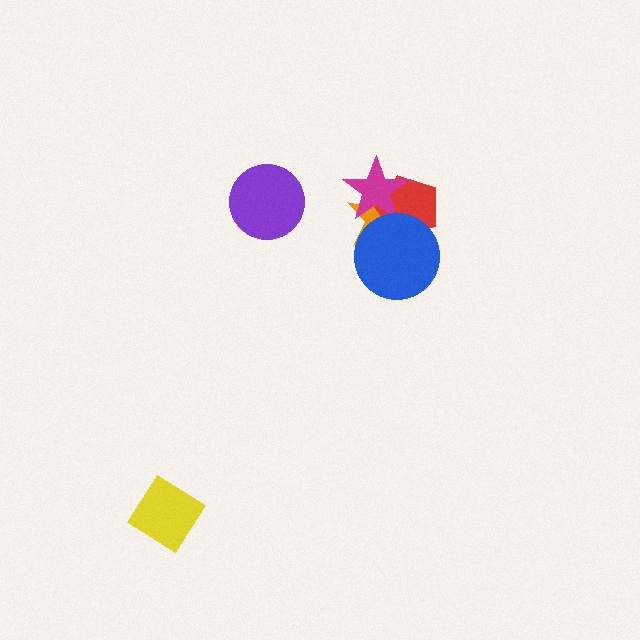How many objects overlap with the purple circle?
0 objects overlap with the purple circle.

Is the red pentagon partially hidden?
Yes, it is partially covered by another shape.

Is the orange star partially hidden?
Yes, it is partially covered by another shape.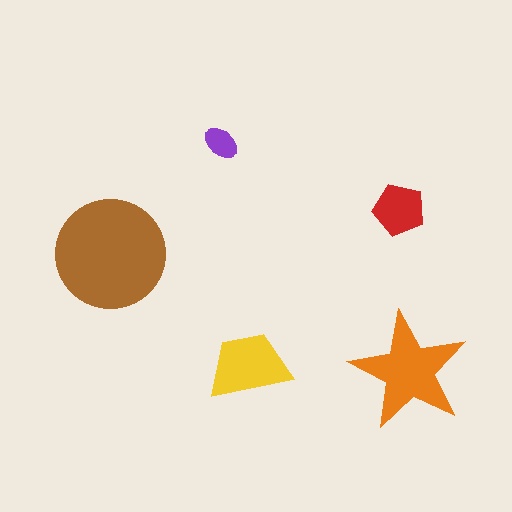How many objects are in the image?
There are 5 objects in the image.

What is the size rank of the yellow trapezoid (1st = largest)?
3rd.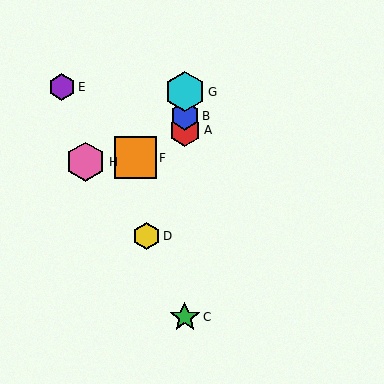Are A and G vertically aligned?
Yes, both are at x≈185.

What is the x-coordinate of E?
Object E is at x≈62.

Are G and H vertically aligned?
No, G is at x≈185 and H is at x≈86.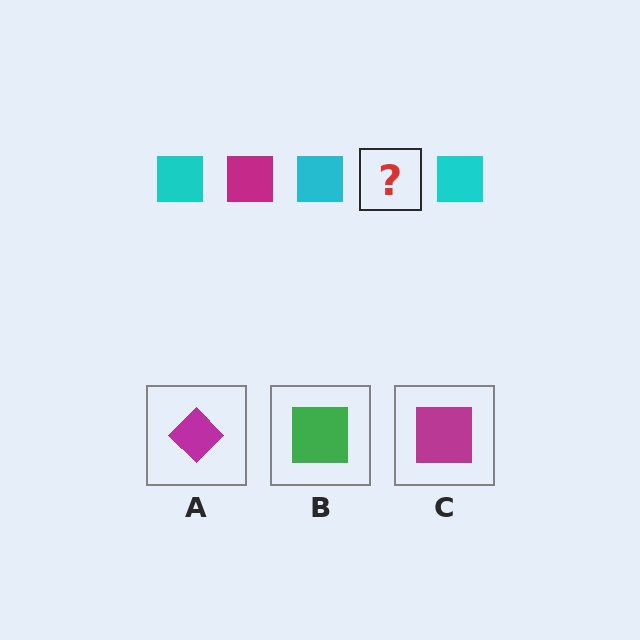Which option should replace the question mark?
Option C.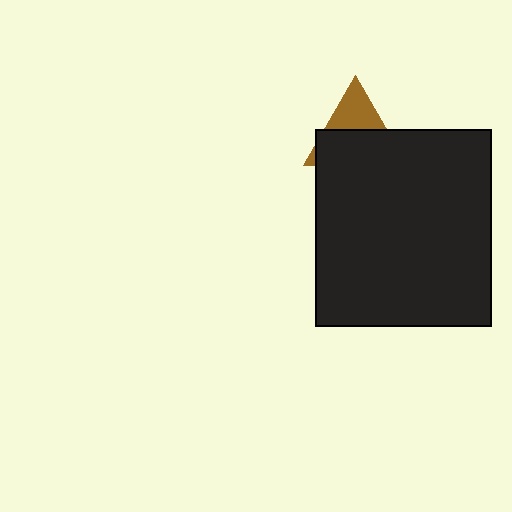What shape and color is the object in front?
The object in front is a black rectangle.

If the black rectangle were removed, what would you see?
You would see the complete brown triangle.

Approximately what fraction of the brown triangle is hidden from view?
Roughly 61% of the brown triangle is hidden behind the black rectangle.